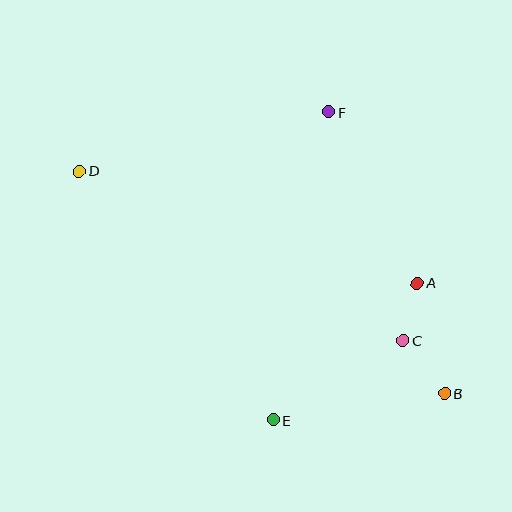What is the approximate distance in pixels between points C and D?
The distance between C and D is approximately 365 pixels.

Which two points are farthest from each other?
Points B and D are farthest from each other.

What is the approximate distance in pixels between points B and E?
The distance between B and E is approximately 173 pixels.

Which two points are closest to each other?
Points A and C are closest to each other.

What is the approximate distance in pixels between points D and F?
The distance between D and F is approximately 256 pixels.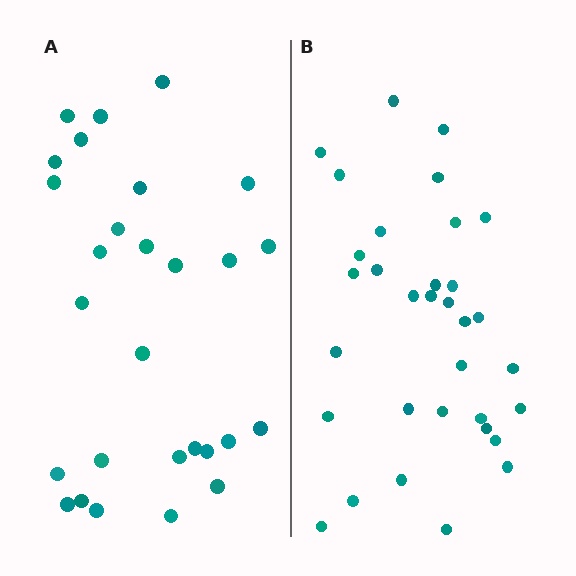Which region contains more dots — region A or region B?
Region B (the right region) has more dots.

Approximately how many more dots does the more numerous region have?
Region B has about 5 more dots than region A.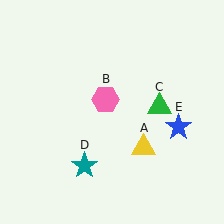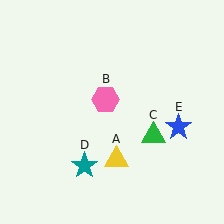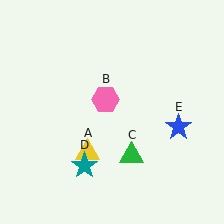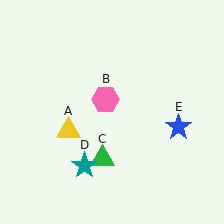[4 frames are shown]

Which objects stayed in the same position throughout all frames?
Pink hexagon (object B) and teal star (object D) and blue star (object E) remained stationary.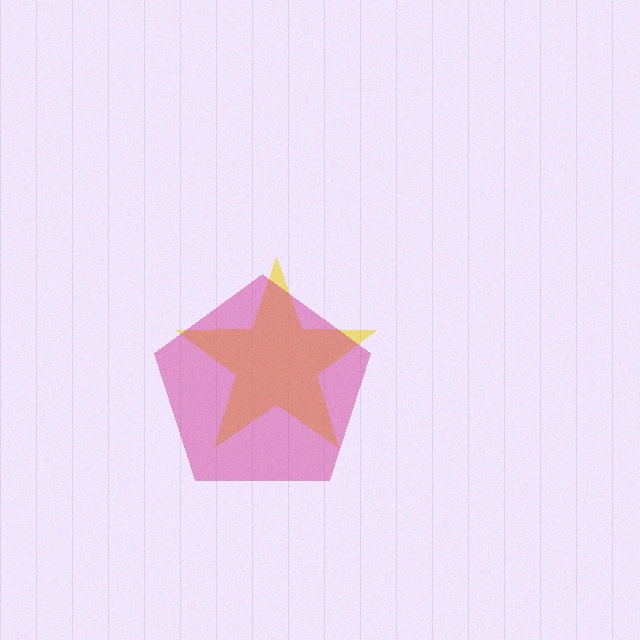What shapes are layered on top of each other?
The layered shapes are: a yellow star, a magenta pentagon.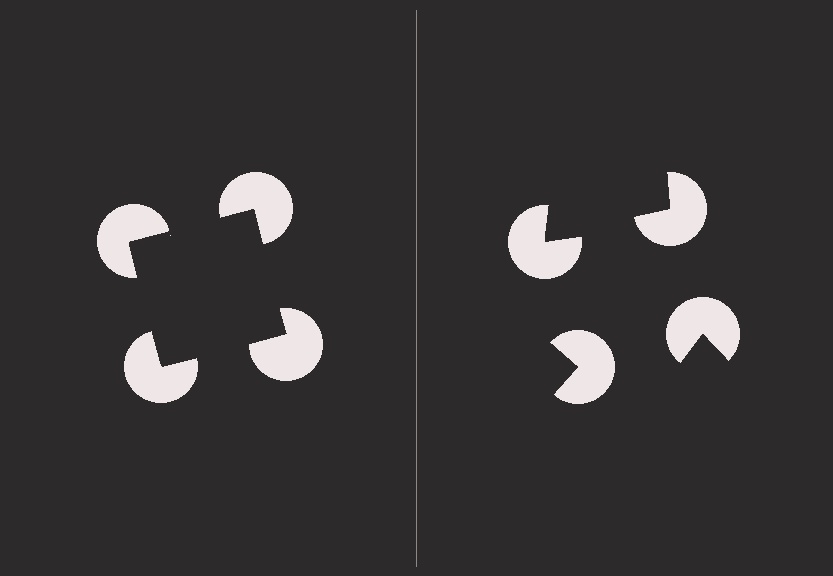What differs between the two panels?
The pac-man discs are positioned identically on both sides; only the wedge orientations differ. On the left they align to a square; on the right they are misaligned.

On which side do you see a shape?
An illusory square appears on the left side. On the right side the wedge cuts are rotated, so no coherent shape forms.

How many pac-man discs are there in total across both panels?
8 — 4 on each side.